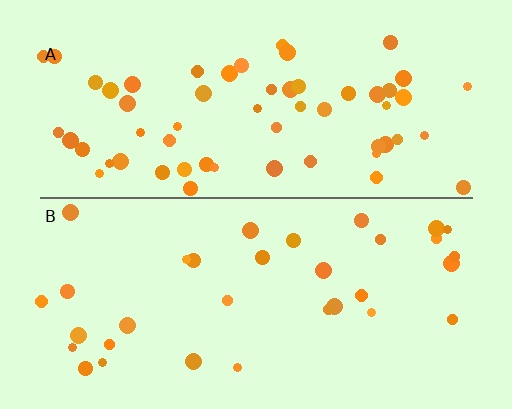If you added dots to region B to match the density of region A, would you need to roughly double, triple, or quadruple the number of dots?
Approximately double.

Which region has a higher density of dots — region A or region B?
A (the top).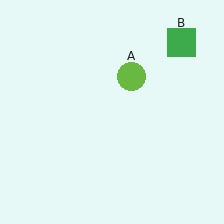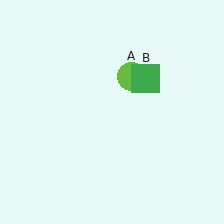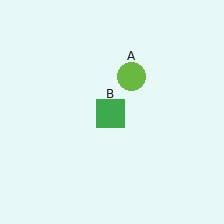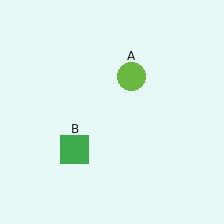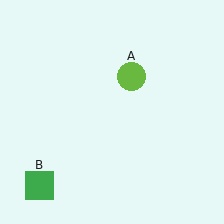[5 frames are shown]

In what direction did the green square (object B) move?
The green square (object B) moved down and to the left.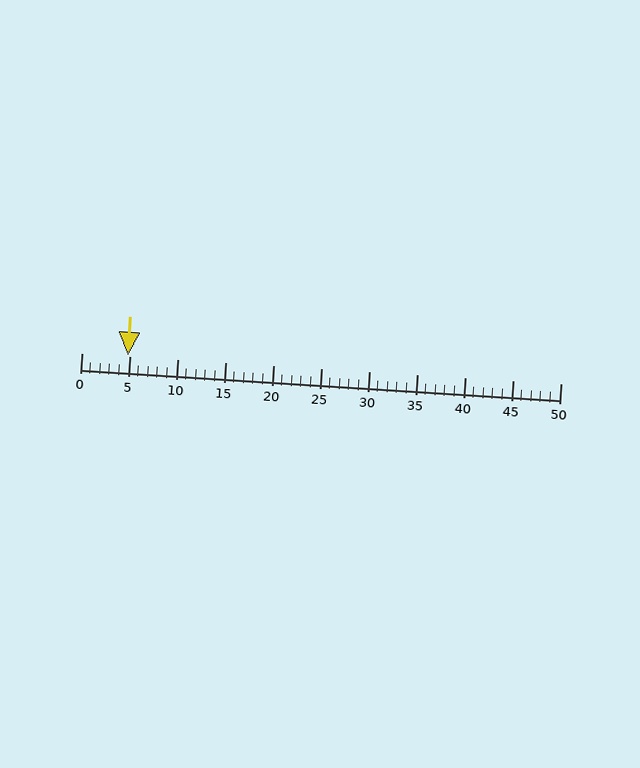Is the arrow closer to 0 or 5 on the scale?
The arrow is closer to 5.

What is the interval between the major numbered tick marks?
The major tick marks are spaced 5 units apart.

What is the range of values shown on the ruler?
The ruler shows values from 0 to 50.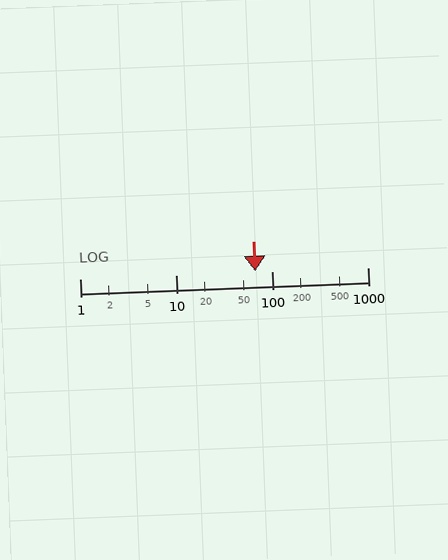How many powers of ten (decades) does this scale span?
The scale spans 3 decades, from 1 to 1000.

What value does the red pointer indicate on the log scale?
The pointer indicates approximately 68.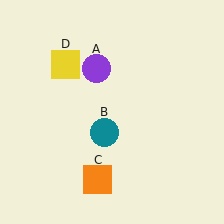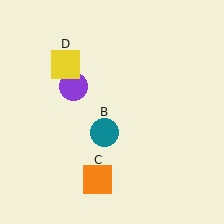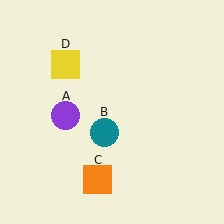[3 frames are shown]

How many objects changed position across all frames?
1 object changed position: purple circle (object A).